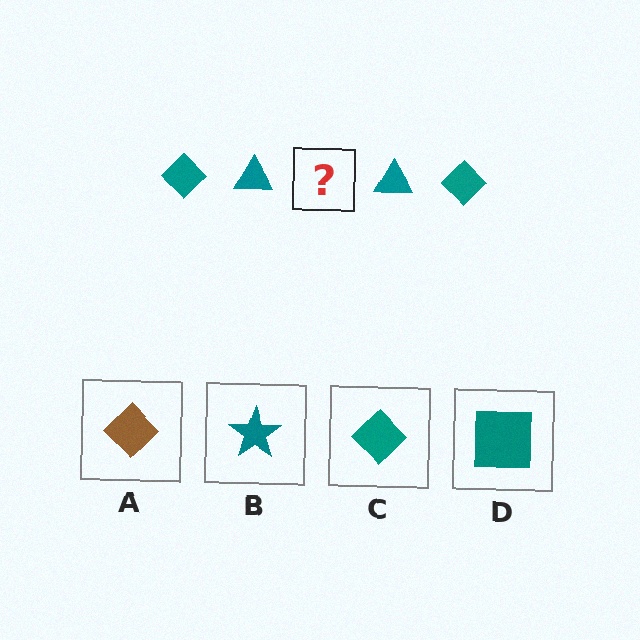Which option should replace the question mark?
Option C.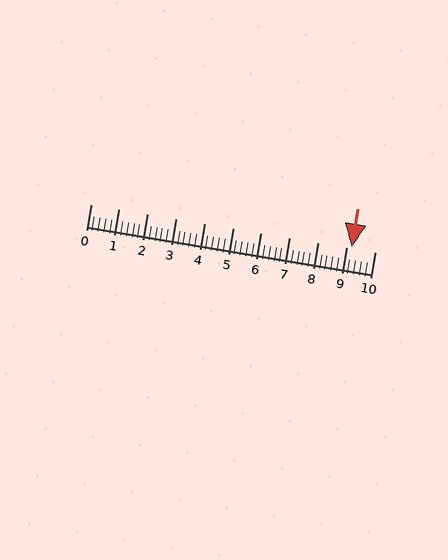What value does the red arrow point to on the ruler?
The red arrow points to approximately 9.2.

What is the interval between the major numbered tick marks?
The major tick marks are spaced 1 units apart.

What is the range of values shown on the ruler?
The ruler shows values from 0 to 10.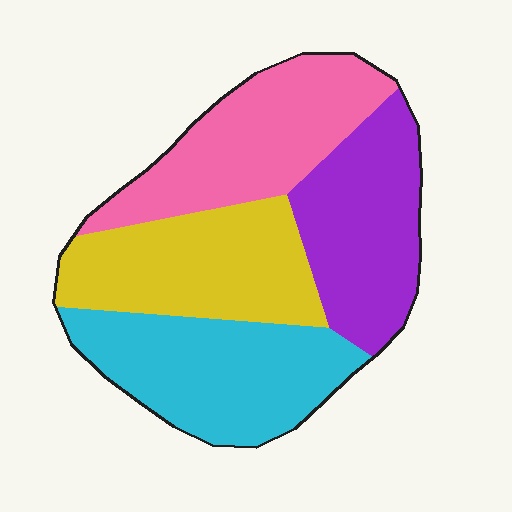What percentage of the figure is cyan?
Cyan takes up between a quarter and a half of the figure.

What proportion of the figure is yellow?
Yellow takes up between a sixth and a third of the figure.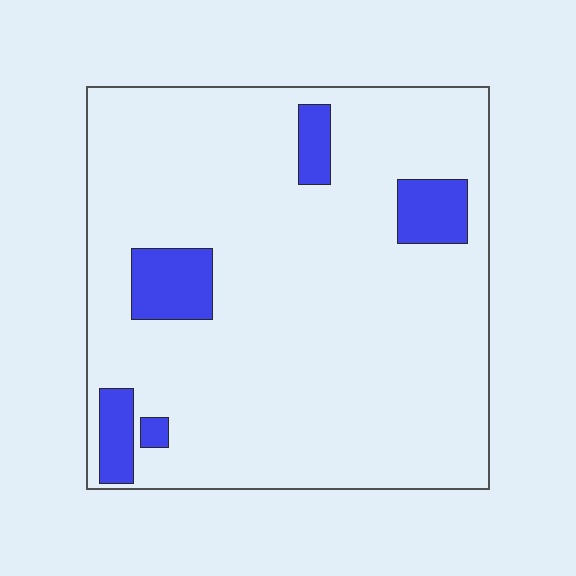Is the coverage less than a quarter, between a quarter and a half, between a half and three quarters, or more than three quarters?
Less than a quarter.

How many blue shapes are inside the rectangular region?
5.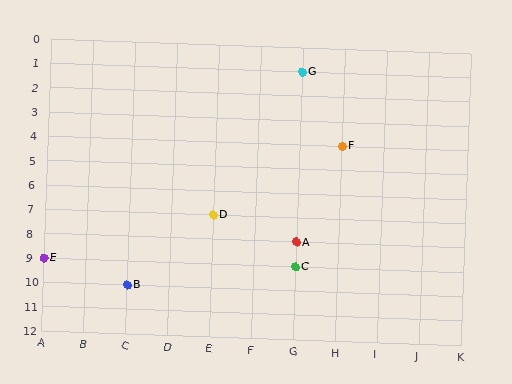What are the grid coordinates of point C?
Point C is at grid coordinates (G, 9).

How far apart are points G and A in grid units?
Points G and A are 7 rows apart.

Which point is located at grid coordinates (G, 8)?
Point A is at (G, 8).